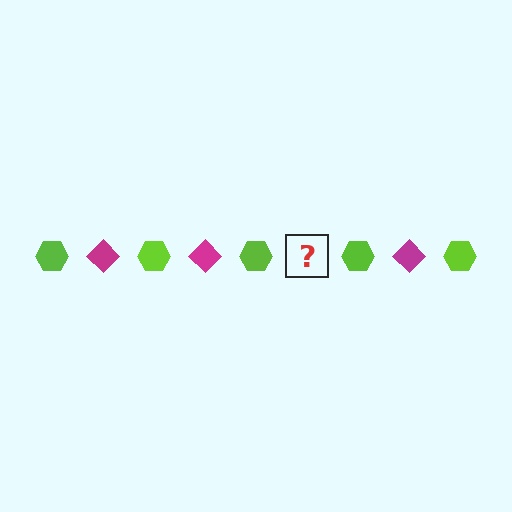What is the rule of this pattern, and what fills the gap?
The rule is that the pattern alternates between lime hexagon and magenta diamond. The gap should be filled with a magenta diamond.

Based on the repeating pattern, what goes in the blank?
The blank should be a magenta diamond.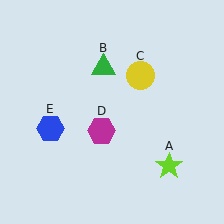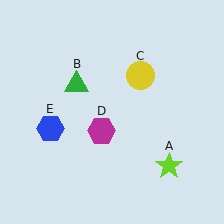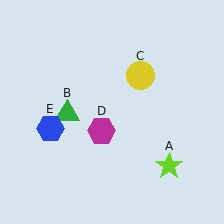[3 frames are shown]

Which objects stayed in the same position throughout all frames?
Lime star (object A) and yellow circle (object C) and magenta hexagon (object D) and blue hexagon (object E) remained stationary.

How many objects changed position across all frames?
1 object changed position: green triangle (object B).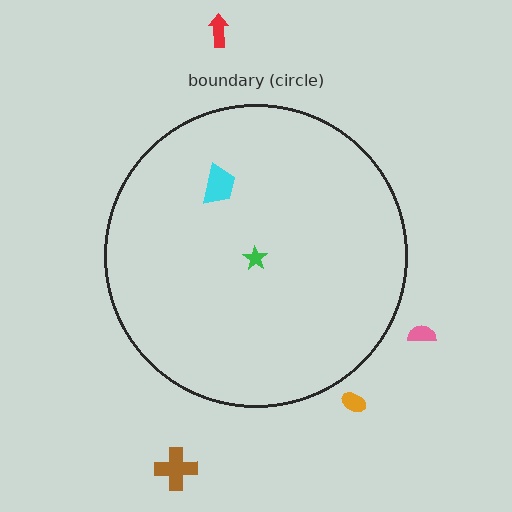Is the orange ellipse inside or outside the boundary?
Outside.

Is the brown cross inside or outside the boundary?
Outside.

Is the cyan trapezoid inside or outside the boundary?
Inside.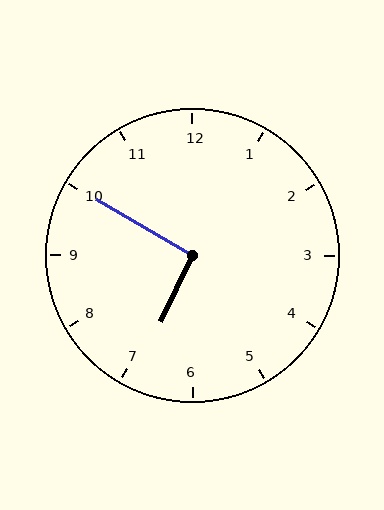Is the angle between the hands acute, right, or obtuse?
It is right.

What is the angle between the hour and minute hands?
Approximately 95 degrees.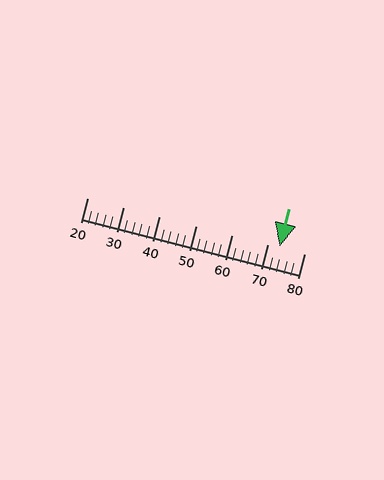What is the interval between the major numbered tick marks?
The major tick marks are spaced 10 units apart.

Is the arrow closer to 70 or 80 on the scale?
The arrow is closer to 70.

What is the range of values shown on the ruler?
The ruler shows values from 20 to 80.